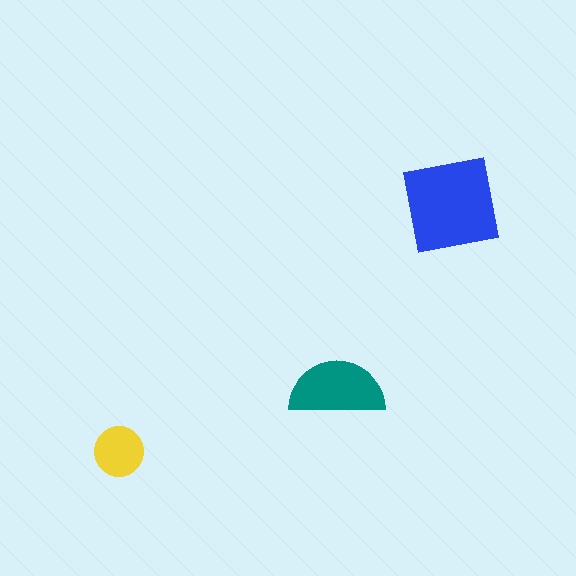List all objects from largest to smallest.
The blue square, the teal semicircle, the yellow circle.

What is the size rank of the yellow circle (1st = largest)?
3rd.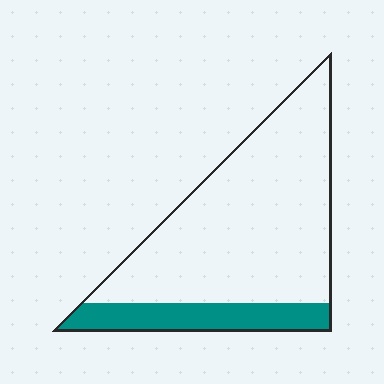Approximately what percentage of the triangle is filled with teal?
Approximately 20%.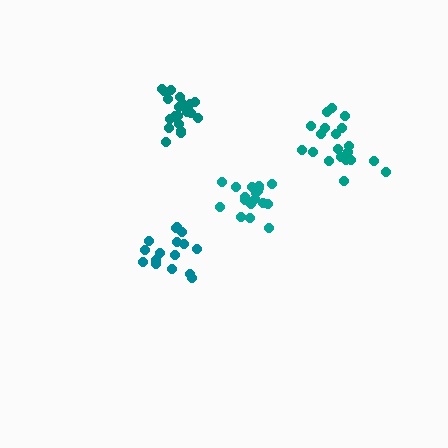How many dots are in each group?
Group 1: 21 dots, Group 2: 16 dots, Group 3: 20 dots, Group 4: 18 dots (75 total).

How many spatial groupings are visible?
There are 4 spatial groupings.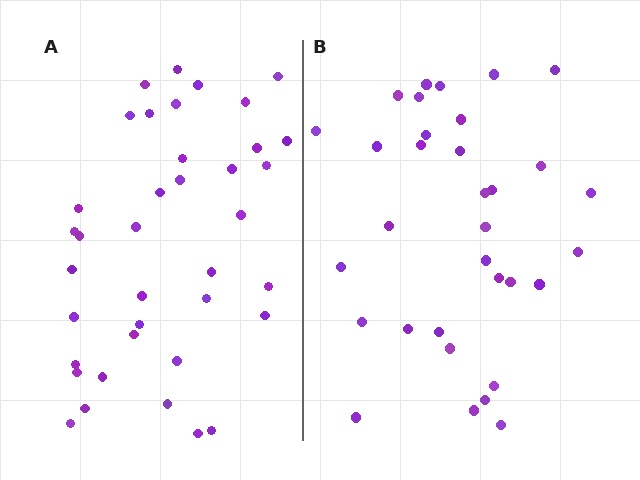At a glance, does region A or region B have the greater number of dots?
Region A (the left region) has more dots.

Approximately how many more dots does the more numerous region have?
Region A has about 5 more dots than region B.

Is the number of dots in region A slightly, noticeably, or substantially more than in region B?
Region A has only slightly more — the two regions are fairly close. The ratio is roughly 1.2 to 1.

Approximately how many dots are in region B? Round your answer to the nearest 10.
About 30 dots. (The exact count is 33, which rounds to 30.)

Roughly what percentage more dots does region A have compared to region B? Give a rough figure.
About 15% more.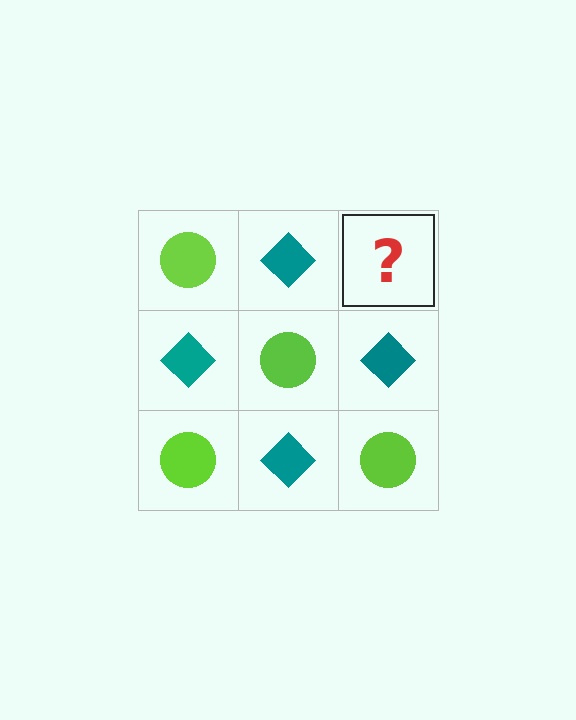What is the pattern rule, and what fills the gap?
The rule is that it alternates lime circle and teal diamond in a checkerboard pattern. The gap should be filled with a lime circle.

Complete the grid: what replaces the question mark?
The question mark should be replaced with a lime circle.